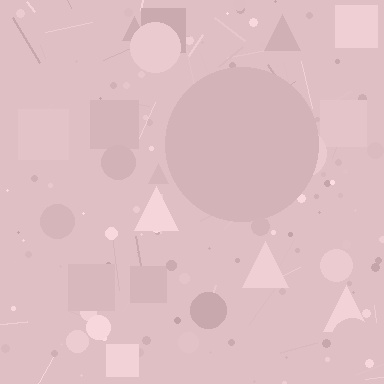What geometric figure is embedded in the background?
A circle is embedded in the background.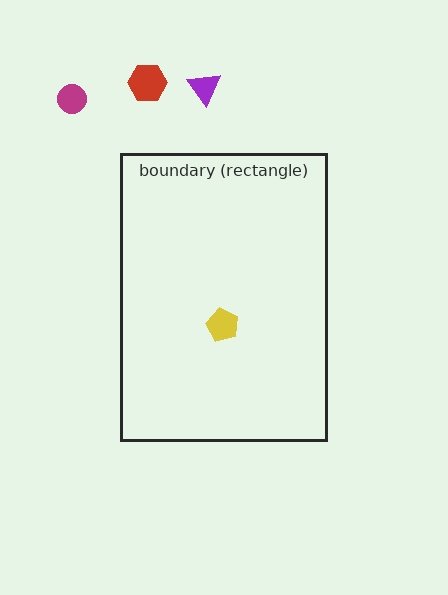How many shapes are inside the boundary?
1 inside, 3 outside.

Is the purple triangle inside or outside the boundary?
Outside.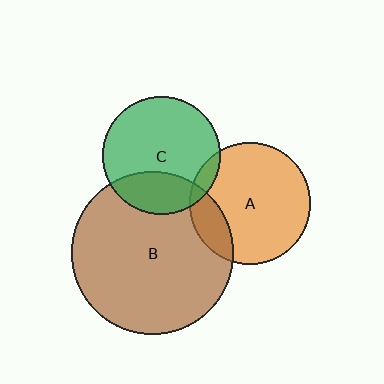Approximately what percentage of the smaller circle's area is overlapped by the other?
Approximately 25%.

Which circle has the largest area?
Circle B (brown).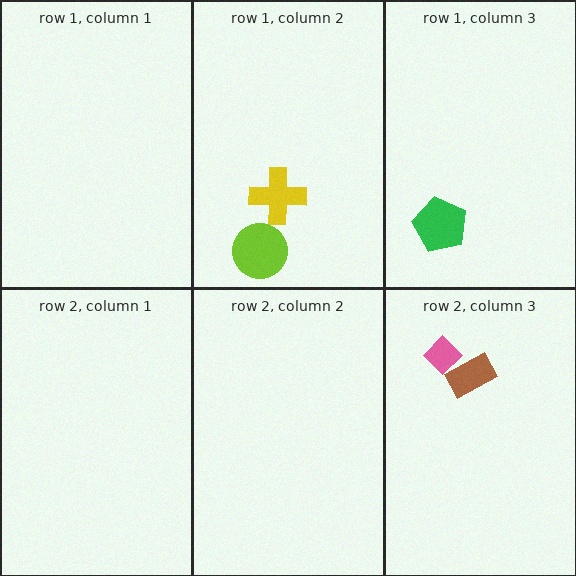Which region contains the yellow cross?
The row 1, column 2 region.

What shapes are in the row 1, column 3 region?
The green pentagon.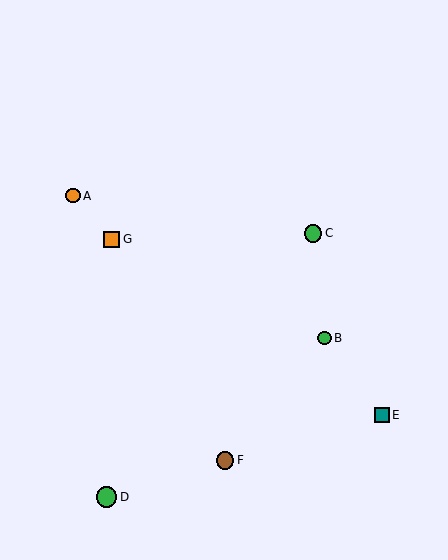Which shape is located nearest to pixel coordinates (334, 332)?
The green circle (labeled B) at (325, 338) is nearest to that location.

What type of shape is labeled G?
Shape G is an orange square.